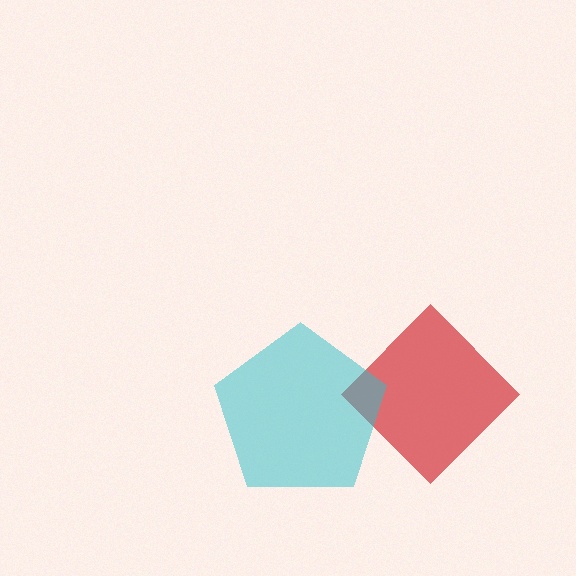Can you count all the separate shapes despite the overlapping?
Yes, there are 2 separate shapes.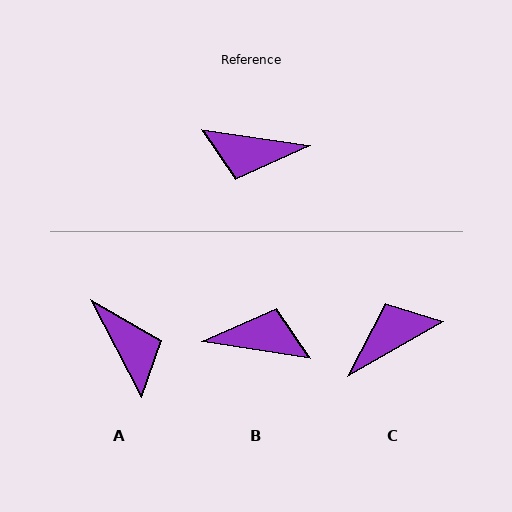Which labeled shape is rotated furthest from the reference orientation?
B, about 179 degrees away.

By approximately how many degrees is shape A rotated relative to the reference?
Approximately 126 degrees counter-clockwise.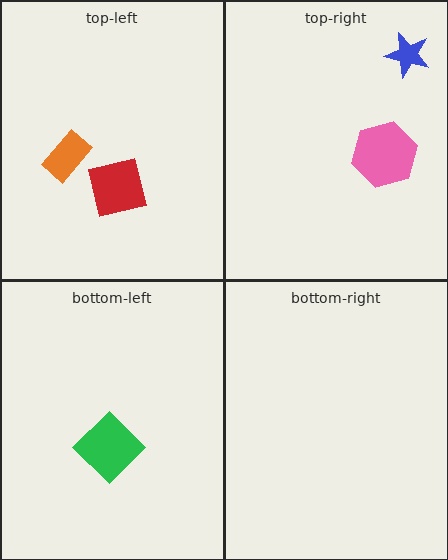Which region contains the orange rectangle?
The top-left region.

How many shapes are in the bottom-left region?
1.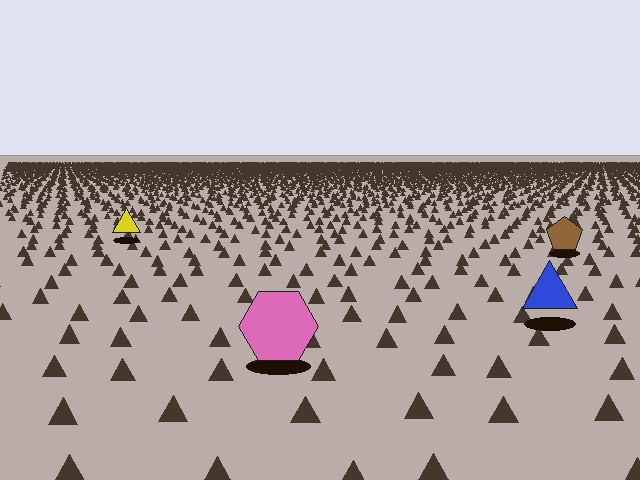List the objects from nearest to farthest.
From nearest to farthest: the pink hexagon, the blue triangle, the brown pentagon, the yellow triangle.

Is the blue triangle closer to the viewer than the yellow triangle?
Yes. The blue triangle is closer — you can tell from the texture gradient: the ground texture is coarser near it.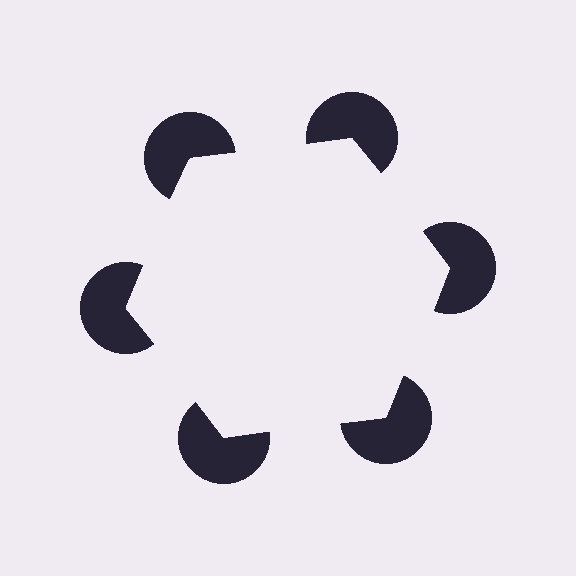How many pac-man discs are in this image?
There are 6 — one at each vertex of the illusory hexagon.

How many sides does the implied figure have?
6 sides.